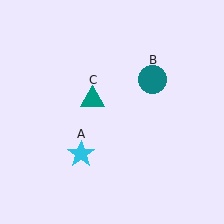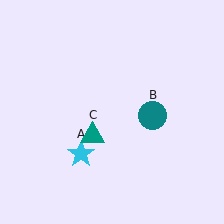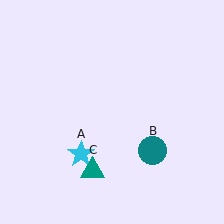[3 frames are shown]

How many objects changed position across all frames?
2 objects changed position: teal circle (object B), teal triangle (object C).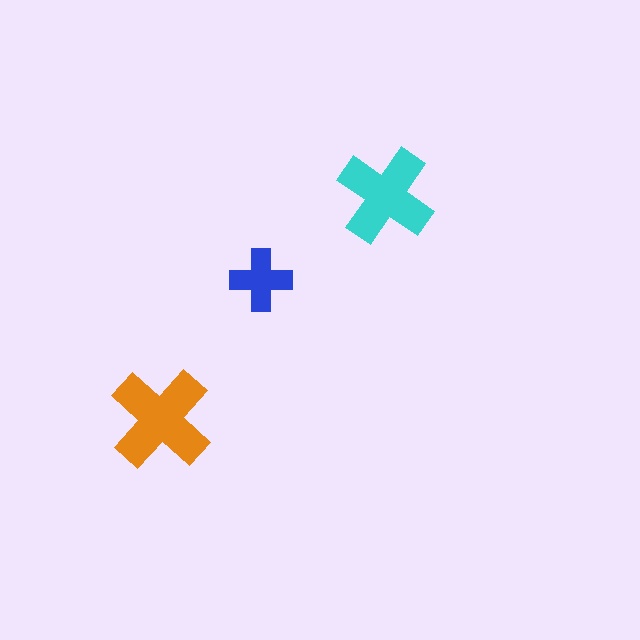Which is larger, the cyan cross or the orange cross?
The orange one.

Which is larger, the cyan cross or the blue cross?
The cyan one.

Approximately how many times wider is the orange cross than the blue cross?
About 1.5 times wider.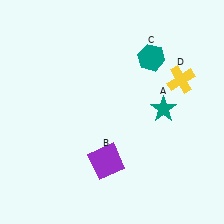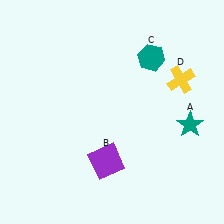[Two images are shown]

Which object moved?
The teal star (A) moved right.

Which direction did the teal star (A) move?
The teal star (A) moved right.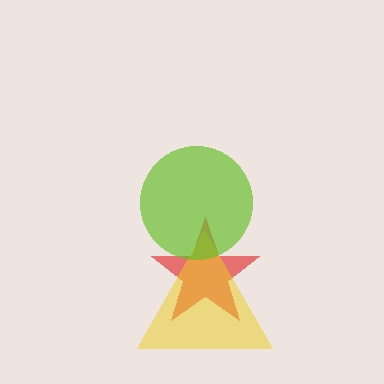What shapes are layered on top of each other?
The layered shapes are: a red star, a yellow triangle, a lime circle.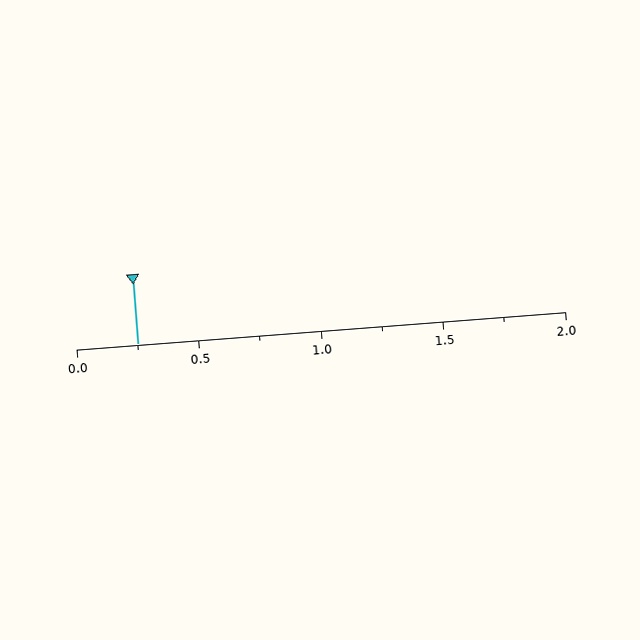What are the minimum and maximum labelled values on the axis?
The axis runs from 0.0 to 2.0.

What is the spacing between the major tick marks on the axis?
The major ticks are spaced 0.5 apart.